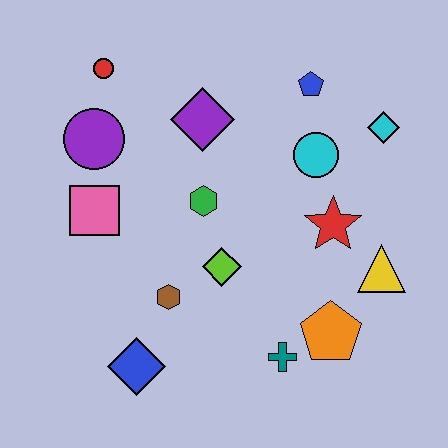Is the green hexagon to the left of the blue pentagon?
Yes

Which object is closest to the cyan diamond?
The cyan circle is closest to the cyan diamond.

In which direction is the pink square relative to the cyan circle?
The pink square is to the left of the cyan circle.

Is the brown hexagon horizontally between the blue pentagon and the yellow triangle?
No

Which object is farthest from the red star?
The red circle is farthest from the red star.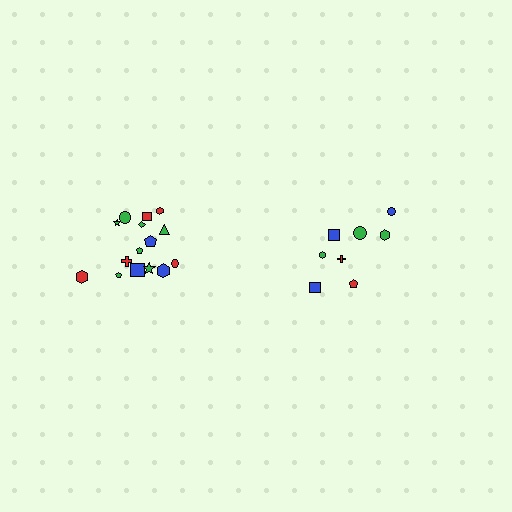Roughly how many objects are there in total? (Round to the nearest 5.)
Roughly 25 objects in total.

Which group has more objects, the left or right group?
The left group.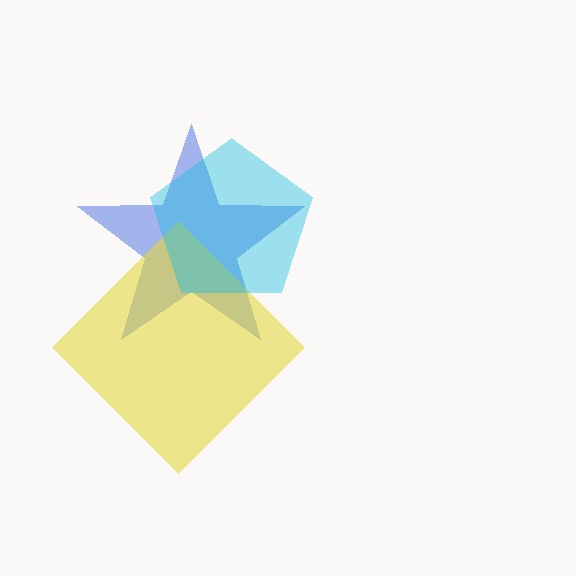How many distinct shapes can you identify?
There are 3 distinct shapes: a blue star, a yellow diamond, a cyan pentagon.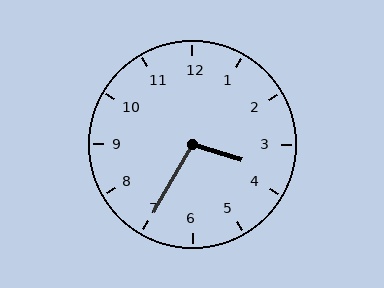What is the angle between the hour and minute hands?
Approximately 102 degrees.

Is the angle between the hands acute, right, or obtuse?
It is obtuse.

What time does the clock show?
3:35.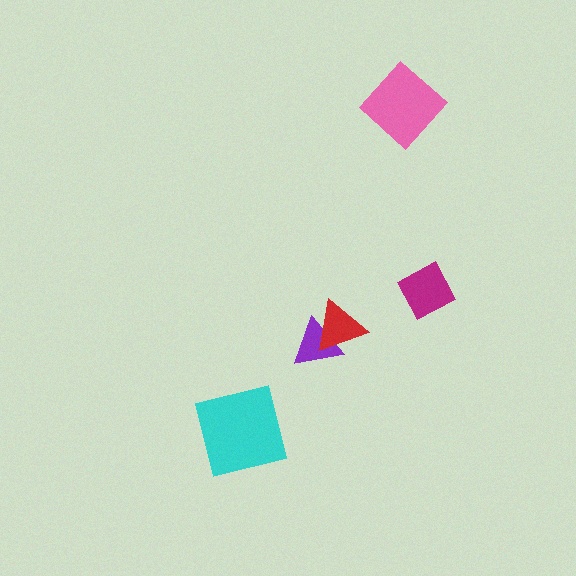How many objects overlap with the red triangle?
1 object overlaps with the red triangle.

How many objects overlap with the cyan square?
0 objects overlap with the cyan square.